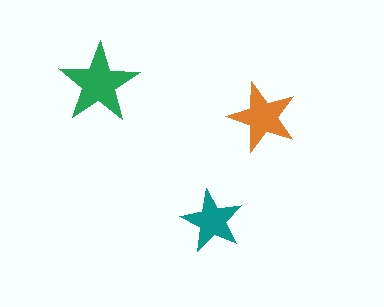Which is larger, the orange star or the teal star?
The orange one.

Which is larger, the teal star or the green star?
The green one.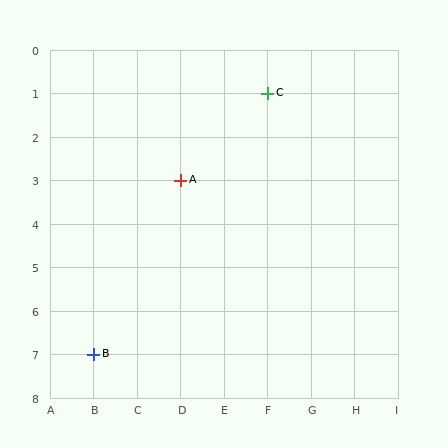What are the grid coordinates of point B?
Point B is at grid coordinates (B, 7).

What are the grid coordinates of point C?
Point C is at grid coordinates (F, 1).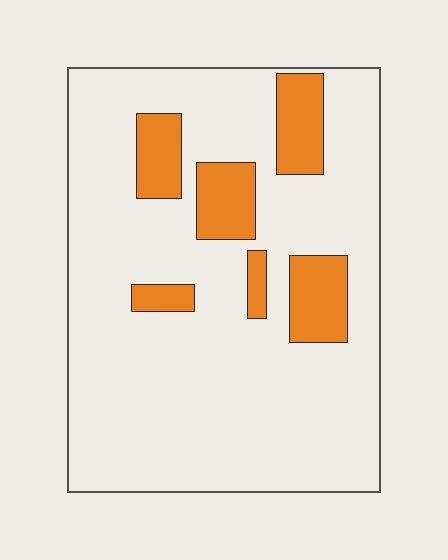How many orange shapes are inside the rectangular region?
6.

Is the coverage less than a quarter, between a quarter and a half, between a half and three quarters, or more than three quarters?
Less than a quarter.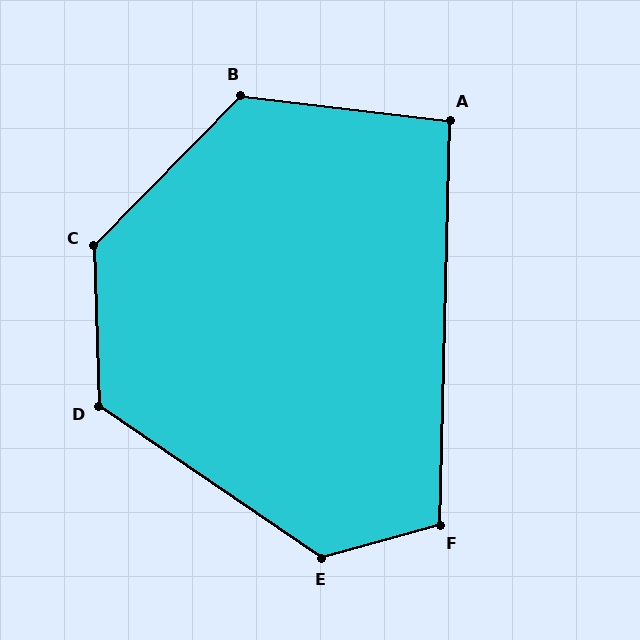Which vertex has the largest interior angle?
C, at approximately 134 degrees.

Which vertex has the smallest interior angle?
A, at approximately 96 degrees.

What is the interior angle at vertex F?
Approximately 107 degrees (obtuse).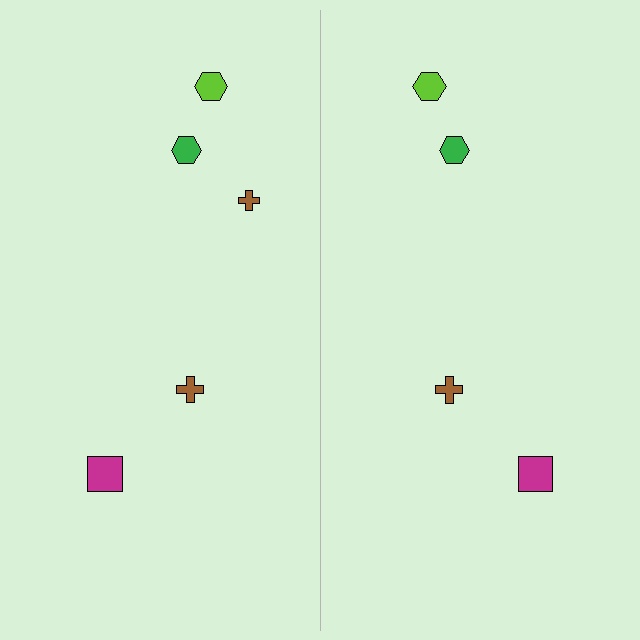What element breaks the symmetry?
A brown cross is missing from the right side.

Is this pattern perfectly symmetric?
No, the pattern is not perfectly symmetric. A brown cross is missing from the right side.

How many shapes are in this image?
There are 9 shapes in this image.